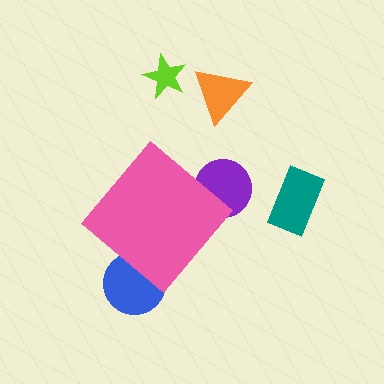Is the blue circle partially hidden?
Yes, the blue circle is partially hidden behind the pink diamond.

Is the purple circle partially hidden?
Yes, the purple circle is partially hidden behind the pink diamond.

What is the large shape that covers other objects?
A pink diamond.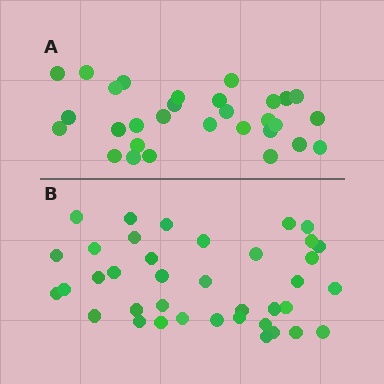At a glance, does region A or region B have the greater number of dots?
Region B (the bottom region) has more dots.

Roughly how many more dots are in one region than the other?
Region B has roughly 8 or so more dots than region A.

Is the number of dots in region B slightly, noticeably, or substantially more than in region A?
Region B has noticeably more, but not dramatically so. The ratio is roughly 1.3 to 1.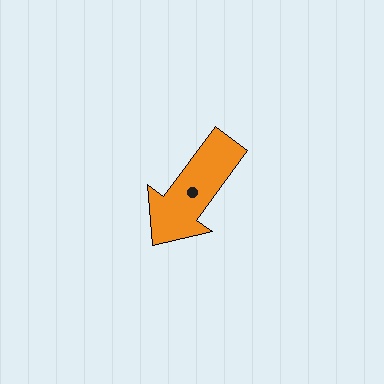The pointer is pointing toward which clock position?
Roughly 7 o'clock.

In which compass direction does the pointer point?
Southwest.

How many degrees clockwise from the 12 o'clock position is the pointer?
Approximately 216 degrees.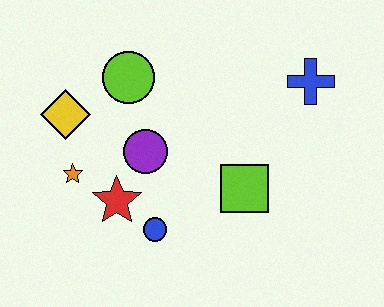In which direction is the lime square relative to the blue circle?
The lime square is to the right of the blue circle.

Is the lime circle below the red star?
No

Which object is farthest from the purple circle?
The blue cross is farthest from the purple circle.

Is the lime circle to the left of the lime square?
Yes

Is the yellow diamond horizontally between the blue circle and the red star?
No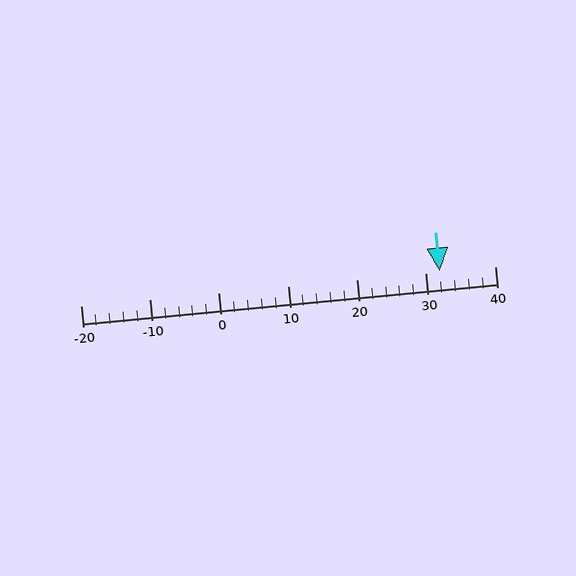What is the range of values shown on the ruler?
The ruler shows values from -20 to 40.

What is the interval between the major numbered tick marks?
The major tick marks are spaced 10 units apart.